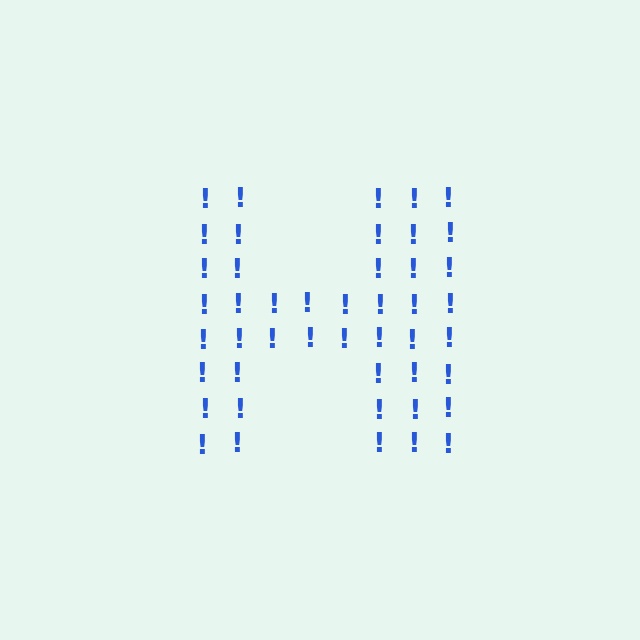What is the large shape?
The large shape is the letter H.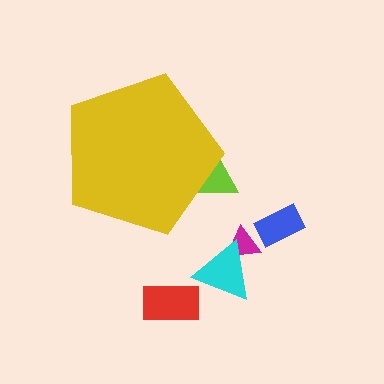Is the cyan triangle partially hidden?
No, the cyan triangle is fully visible.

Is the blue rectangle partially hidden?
No, the blue rectangle is fully visible.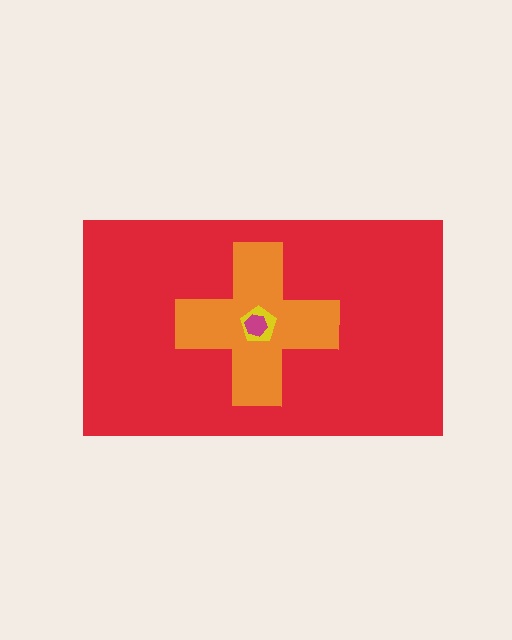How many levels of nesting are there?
4.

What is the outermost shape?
The red rectangle.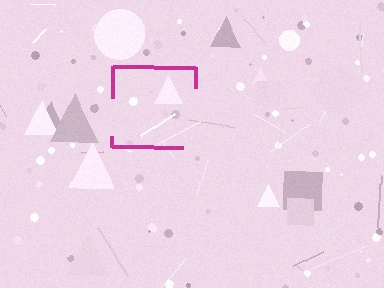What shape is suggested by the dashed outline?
The dashed outline suggests a square.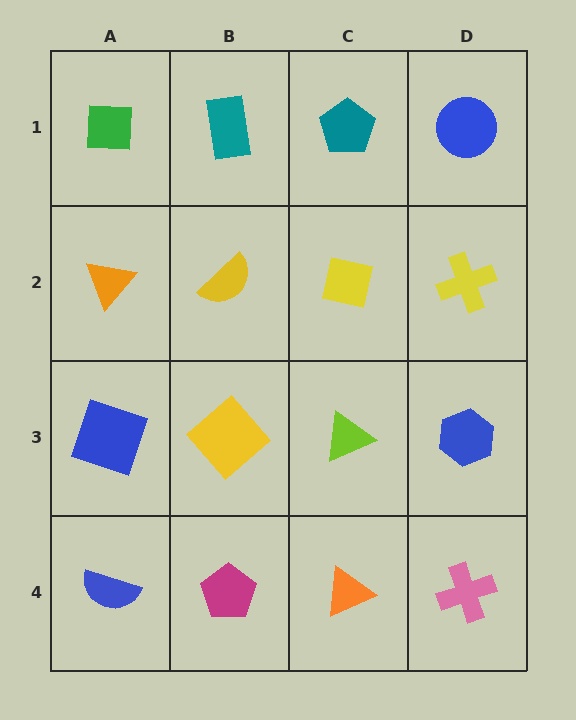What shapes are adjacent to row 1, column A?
An orange triangle (row 2, column A), a teal rectangle (row 1, column B).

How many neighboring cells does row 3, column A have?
3.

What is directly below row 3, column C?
An orange triangle.